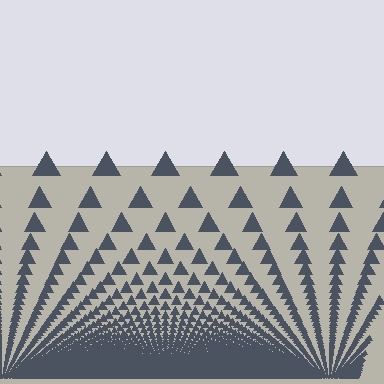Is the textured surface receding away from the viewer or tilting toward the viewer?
The surface appears to tilt toward the viewer. Texture elements get larger and sparser toward the top.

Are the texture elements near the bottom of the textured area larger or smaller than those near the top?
Smaller. The gradient is inverted — elements near the bottom are smaller and denser.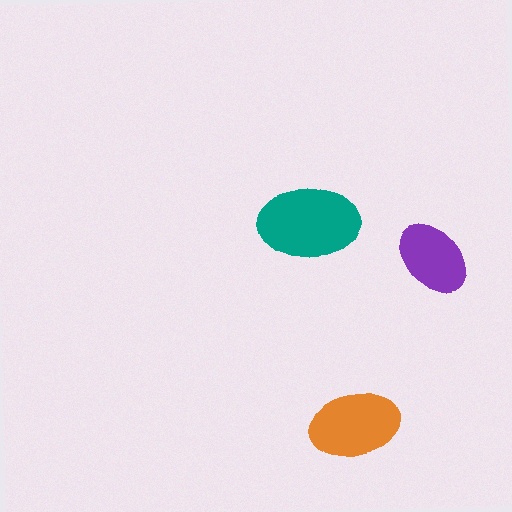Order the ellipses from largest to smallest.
the teal one, the orange one, the purple one.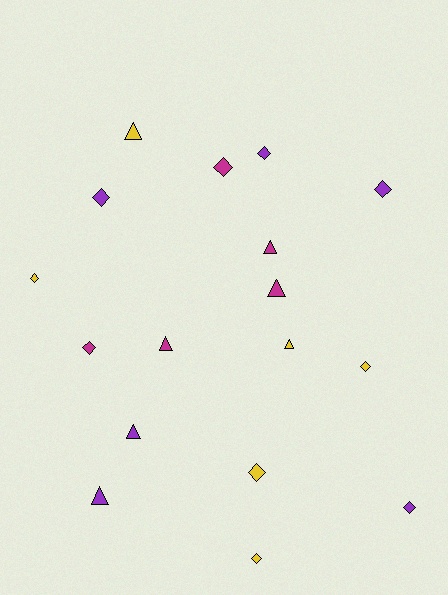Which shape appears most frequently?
Diamond, with 10 objects.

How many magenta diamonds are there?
There are 2 magenta diamonds.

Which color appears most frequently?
Yellow, with 6 objects.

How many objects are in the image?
There are 17 objects.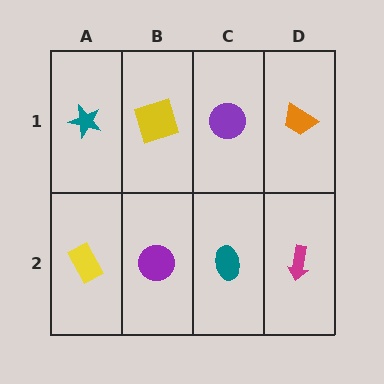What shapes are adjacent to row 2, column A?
A teal star (row 1, column A), a purple circle (row 2, column B).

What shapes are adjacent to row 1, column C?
A teal ellipse (row 2, column C), a yellow square (row 1, column B), an orange trapezoid (row 1, column D).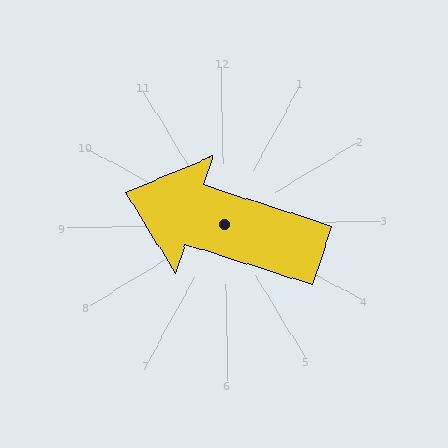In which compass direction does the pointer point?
West.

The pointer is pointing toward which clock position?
Roughly 10 o'clock.